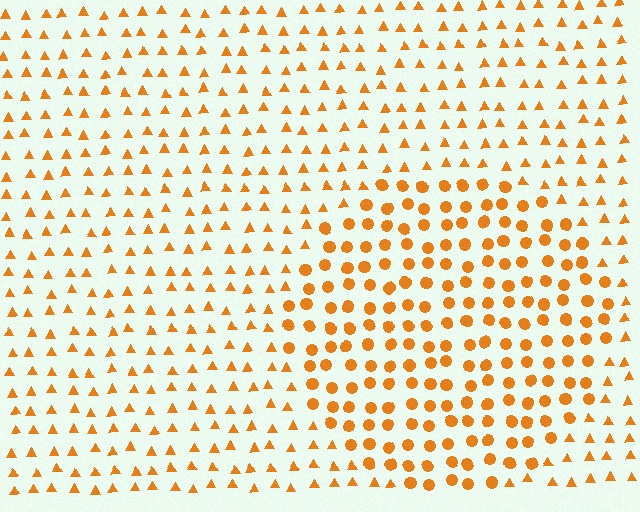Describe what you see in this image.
The image is filled with small orange elements arranged in a uniform grid. A circle-shaped region contains circles, while the surrounding area contains triangles. The boundary is defined purely by the change in element shape.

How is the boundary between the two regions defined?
The boundary is defined by a change in element shape: circles inside vs. triangles outside. All elements share the same color and spacing.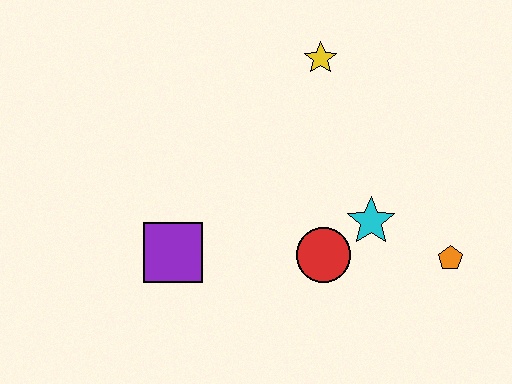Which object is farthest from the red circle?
The yellow star is farthest from the red circle.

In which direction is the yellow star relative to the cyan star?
The yellow star is above the cyan star.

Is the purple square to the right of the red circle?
No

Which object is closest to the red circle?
The cyan star is closest to the red circle.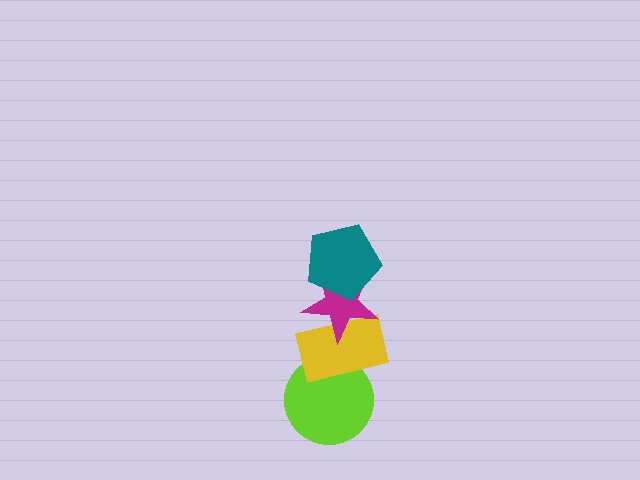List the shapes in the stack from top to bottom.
From top to bottom: the teal pentagon, the magenta star, the yellow rectangle, the lime circle.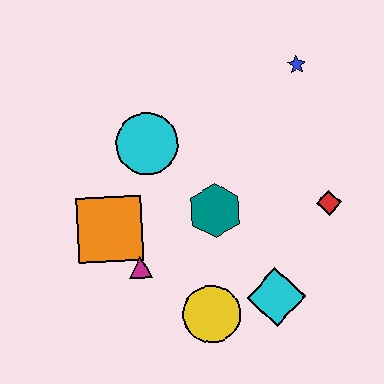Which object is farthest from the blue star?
The yellow circle is farthest from the blue star.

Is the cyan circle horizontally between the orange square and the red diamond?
Yes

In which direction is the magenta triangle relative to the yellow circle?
The magenta triangle is to the left of the yellow circle.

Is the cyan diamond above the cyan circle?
No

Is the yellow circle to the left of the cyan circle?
No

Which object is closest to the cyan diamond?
The yellow circle is closest to the cyan diamond.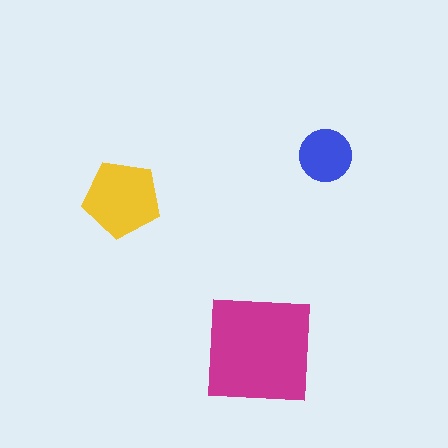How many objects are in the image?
There are 3 objects in the image.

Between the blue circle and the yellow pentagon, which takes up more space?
The yellow pentagon.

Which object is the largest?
The magenta square.